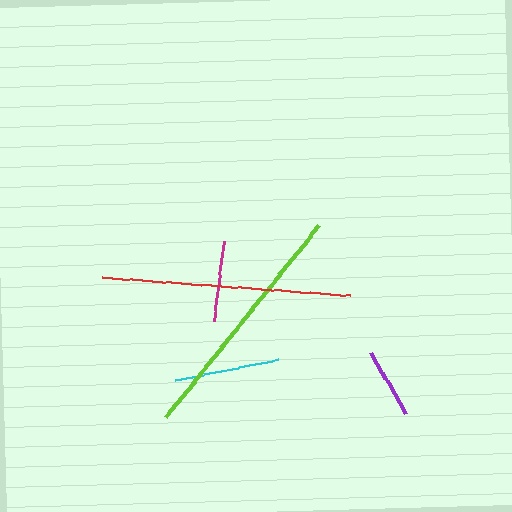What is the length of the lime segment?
The lime segment is approximately 245 pixels long.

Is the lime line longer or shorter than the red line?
The red line is longer than the lime line.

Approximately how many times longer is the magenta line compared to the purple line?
The magenta line is approximately 1.2 times the length of the purple line.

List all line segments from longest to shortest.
From longest to shortest: red, lime, cyan, magenta, purple.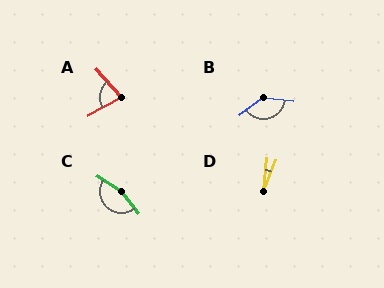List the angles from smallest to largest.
D (16°), A (78°), B (136°), C (161°).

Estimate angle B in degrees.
Approximately 136 degrees.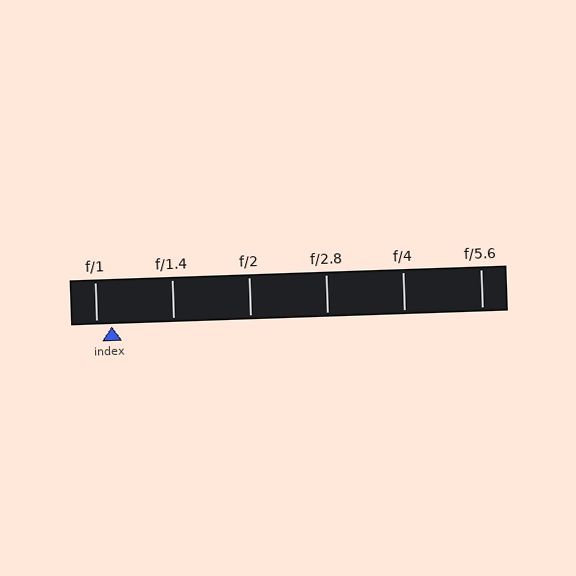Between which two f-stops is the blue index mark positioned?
The index mark is between f/1 and f/1.4.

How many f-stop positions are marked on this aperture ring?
There are 6 f-stop positions marked.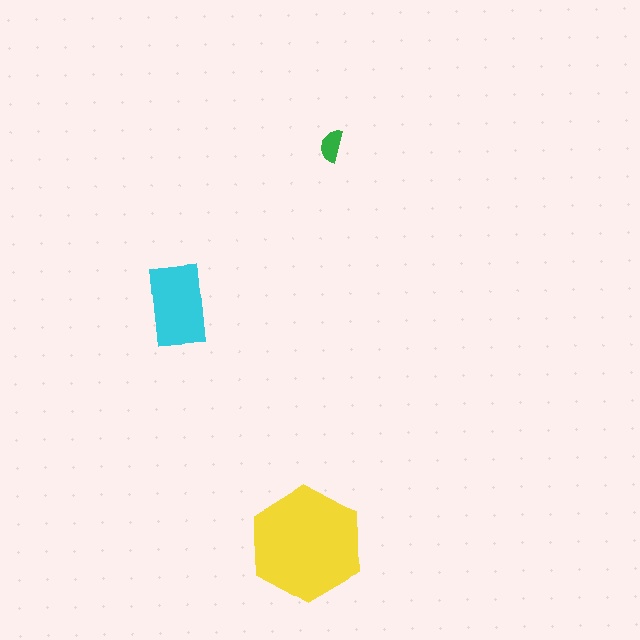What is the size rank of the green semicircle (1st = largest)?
3rd.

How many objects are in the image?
There are 3 objects in the image.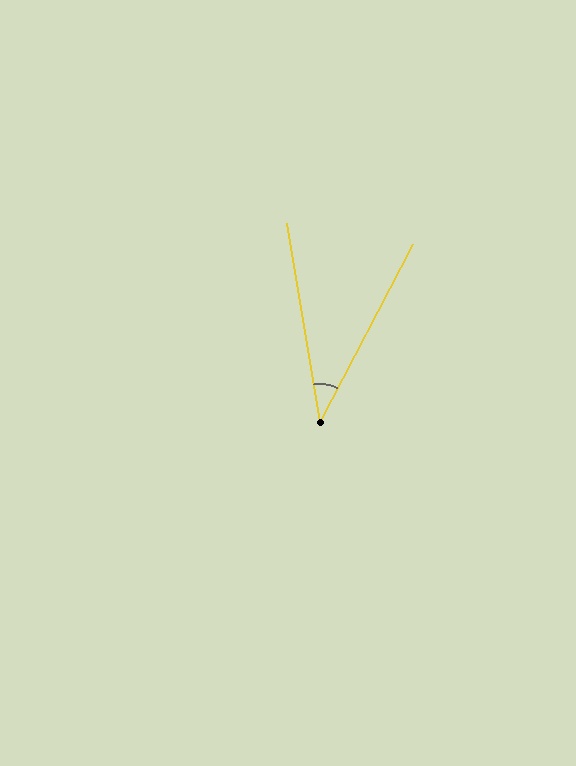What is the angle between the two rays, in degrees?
Approximately 37 degrees.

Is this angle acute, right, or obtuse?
It is acute.